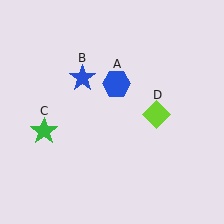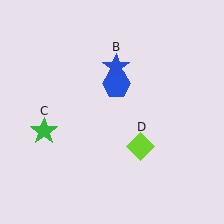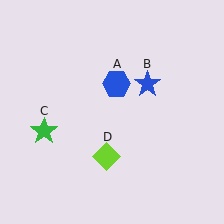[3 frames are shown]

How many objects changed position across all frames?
2 objects changed position: blue star (object B), lime diamond (object D).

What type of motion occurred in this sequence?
The blue star (object B), lime diamond (object D) rotated clockwise around the center of the scene.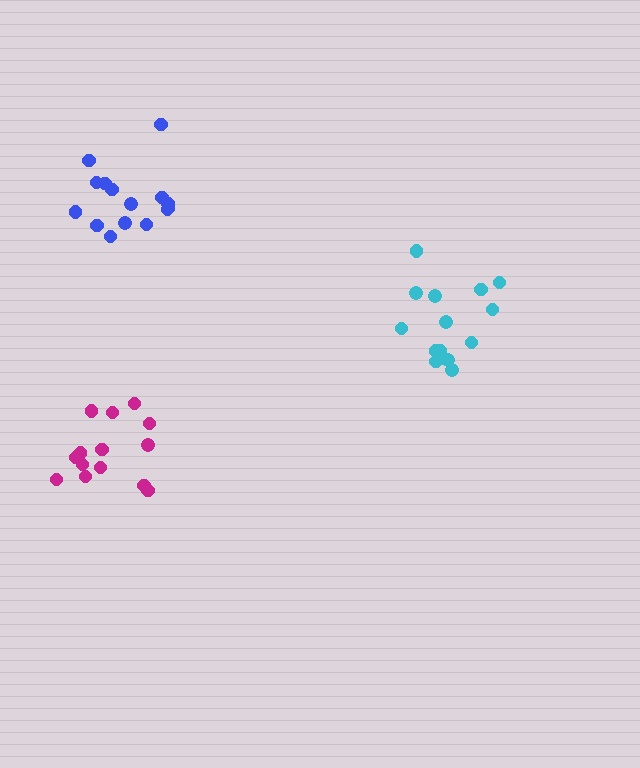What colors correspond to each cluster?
The clusters are colored: blue, cyan, magenta.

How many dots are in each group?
Group 1: 15 dots, Group 2: 16 dots, Group 3: 14 dots (45 total).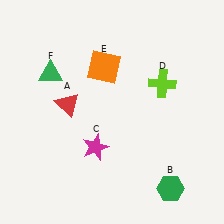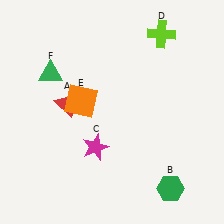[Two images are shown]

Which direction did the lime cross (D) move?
The lime cross (D) moved up.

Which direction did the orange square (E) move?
The orange square (E) moved down.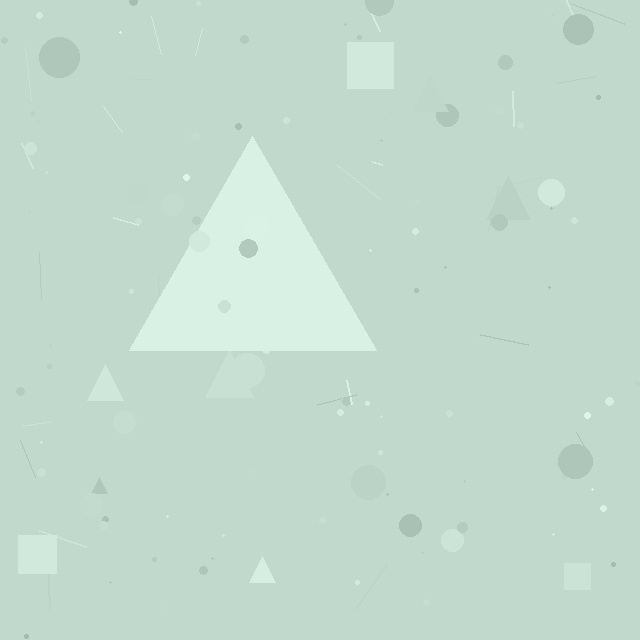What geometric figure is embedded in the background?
A triangle is embedded in the background.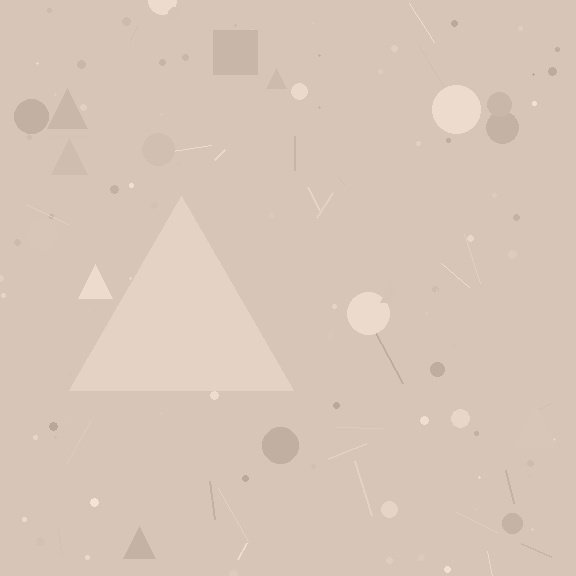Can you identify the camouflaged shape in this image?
The camouflaged shape is a triangle.